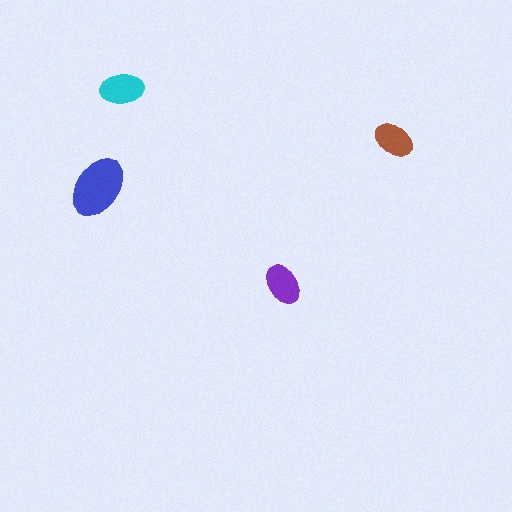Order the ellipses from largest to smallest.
the blue one, the cyan one, the purple one, the brown one.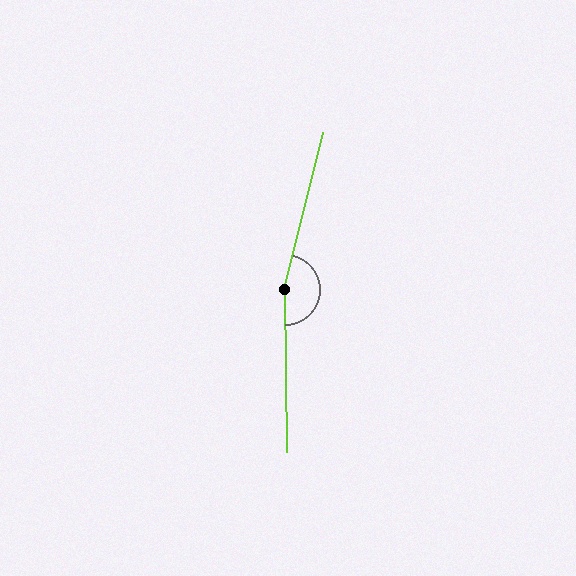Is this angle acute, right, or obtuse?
It is obtuse.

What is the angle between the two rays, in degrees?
Approximately 165 degrees.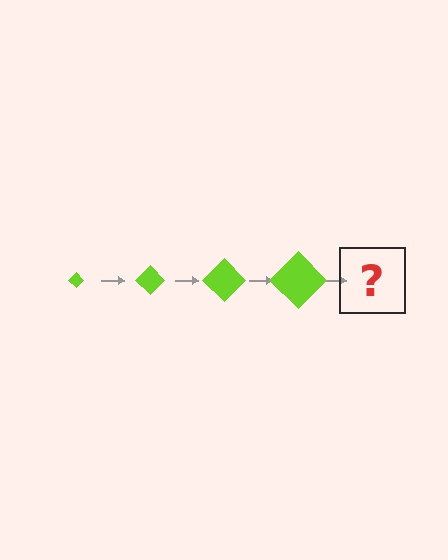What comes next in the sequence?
The next element should be a lime diamond, larger than the previous one.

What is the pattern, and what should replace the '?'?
The pattern is that the diamond gets progressively larger each step. The '?' should be a lime diamond, larger than the previous one.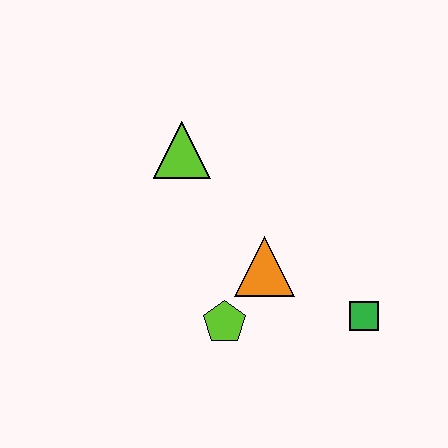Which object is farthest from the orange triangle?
The lime triangle is farthest from the orange triangle.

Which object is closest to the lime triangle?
The orange triangle is closest to the lime triangle.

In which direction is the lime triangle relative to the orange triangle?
The lime triangle is above the orange triangle.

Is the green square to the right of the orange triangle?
Yes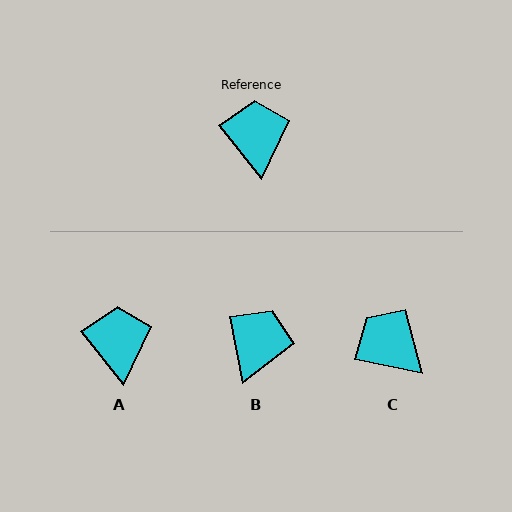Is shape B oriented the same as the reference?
No, it is off by about 27 degrees.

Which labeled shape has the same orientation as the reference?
A.